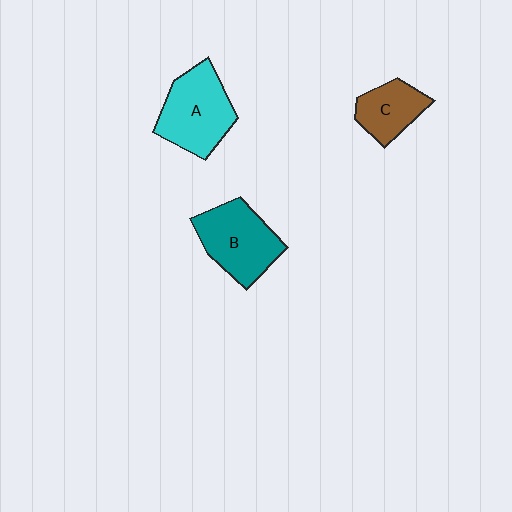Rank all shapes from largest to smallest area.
From largest to smallest: A (cyan), B (teal), C (brown).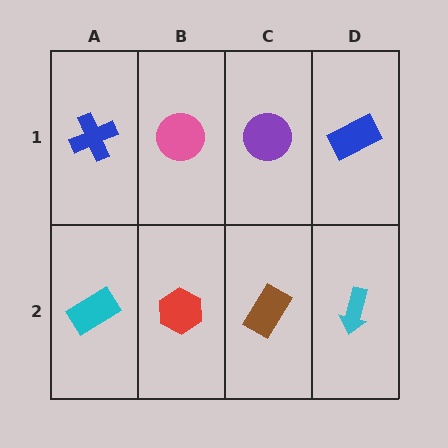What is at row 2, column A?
A cyan rectangle.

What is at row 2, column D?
A cyan arrow.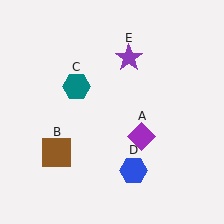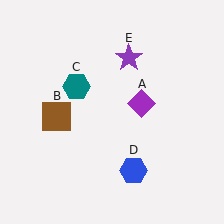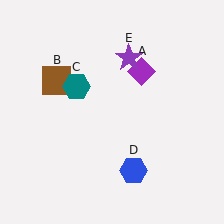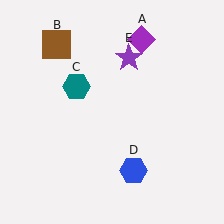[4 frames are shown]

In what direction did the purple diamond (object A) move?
The purple diamond (object A) moved up.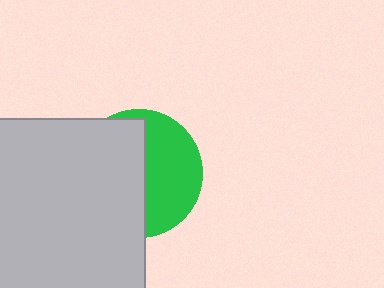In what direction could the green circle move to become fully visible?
The green circle could move right. That would shift it out from behind the light gray square entirely.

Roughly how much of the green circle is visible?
About half of it is visible (roughly 45%).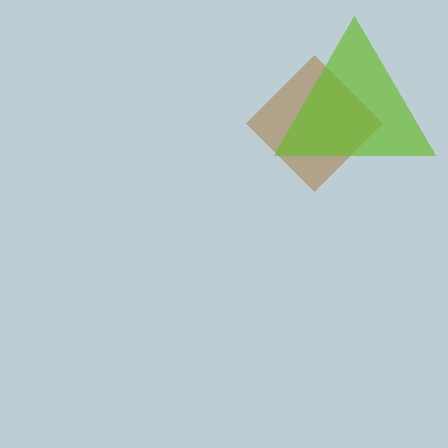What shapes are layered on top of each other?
The layered shapes are: a brown diamond, a lime triangle.